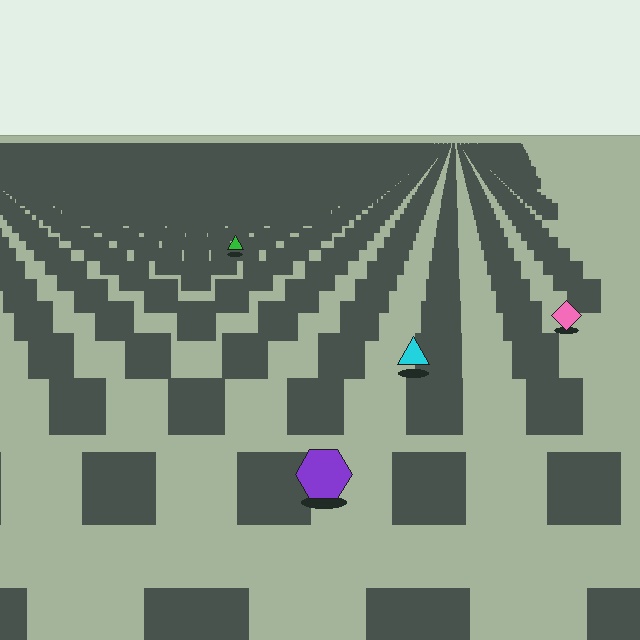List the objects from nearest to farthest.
From nearest to farthest: the purple hexagon, the cyan triangle, the pink diamond, the green triangle.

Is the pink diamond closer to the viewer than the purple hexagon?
No. The purple hexagon is closer — you can tell from the texture gradient: the ground texture is coarser near it.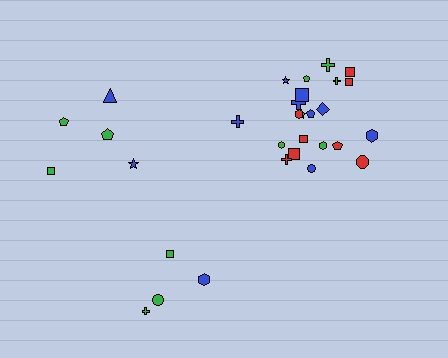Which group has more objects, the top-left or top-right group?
The top-right group.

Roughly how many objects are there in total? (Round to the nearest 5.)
Roughly 30 objects in total.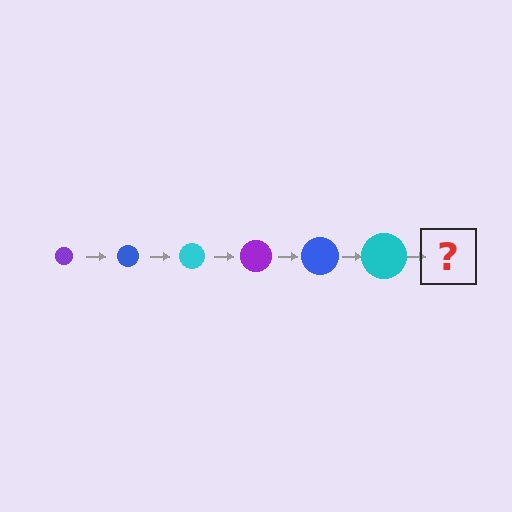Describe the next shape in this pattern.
It should be a purple circle, larger than the previous one.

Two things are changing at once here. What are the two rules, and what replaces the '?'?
The two rules are that the circle grows larger each step and the color cycles through purple, blue, and cyan. The '?' should be a purple circle, larger than the previous one.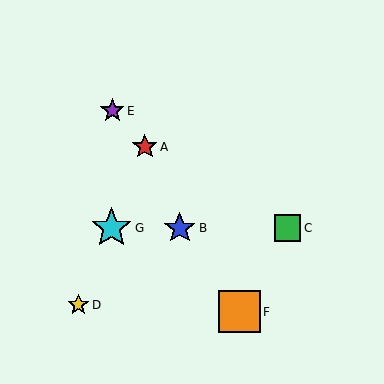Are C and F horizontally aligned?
No, C is at y≈228 and F is at y≈312.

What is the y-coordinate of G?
Object G is at y≈228.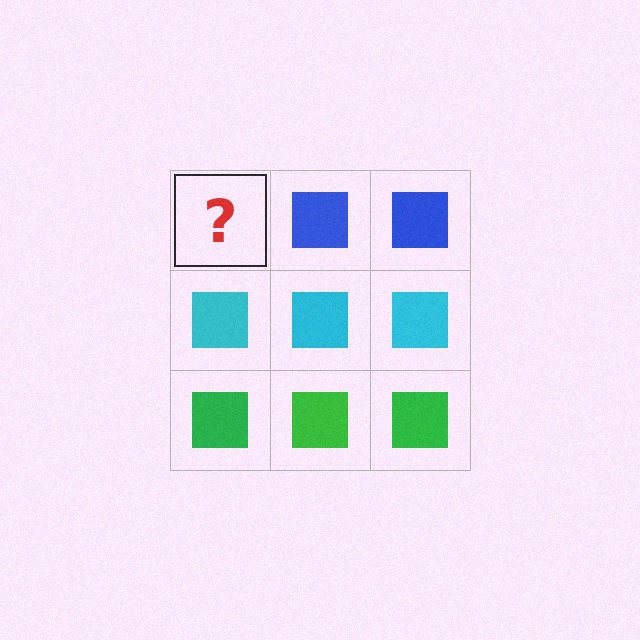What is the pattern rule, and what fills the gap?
The rule is that each row has a consistent color. The gap should be filled with a blue square.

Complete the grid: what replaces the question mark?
The question mark should be replaced with a blue square.